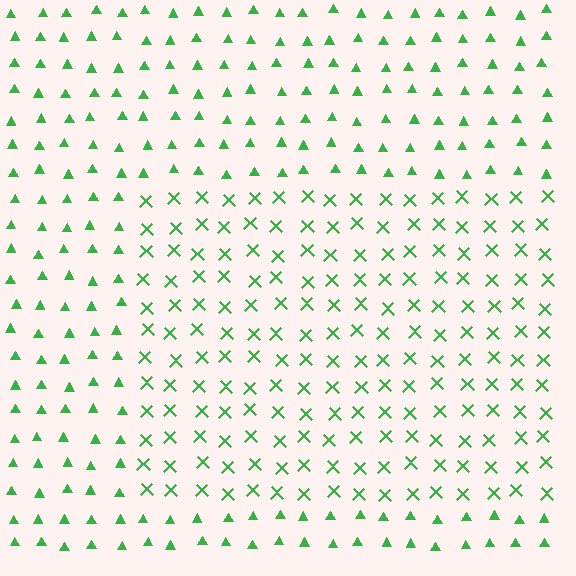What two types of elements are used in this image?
The image uses X marks inside the rectangle region and triangles outside it.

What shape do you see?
I see a rectangle.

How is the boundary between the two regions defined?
The boundary is defined by a change in element shape: X marks inside vs. triangles outside. All elements share the same color and spacing.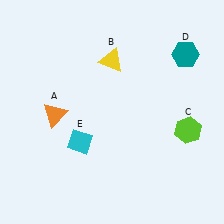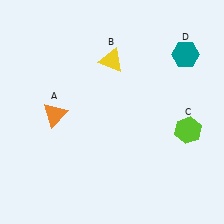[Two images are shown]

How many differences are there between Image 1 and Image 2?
There is 1 difference between the two images.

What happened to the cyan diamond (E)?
The cyan diamond (E) was removed in Image 2. It was in the bottom-left area of Image 1.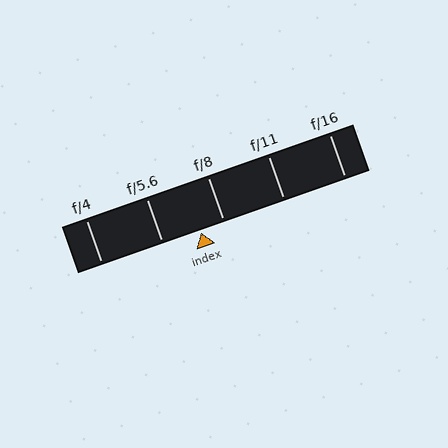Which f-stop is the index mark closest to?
The index mark is closest to f/8.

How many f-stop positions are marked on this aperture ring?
There are 5 f-stop positions marked.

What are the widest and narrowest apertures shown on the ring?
The widest aperture shown is f/4 and the narrowest is f/16.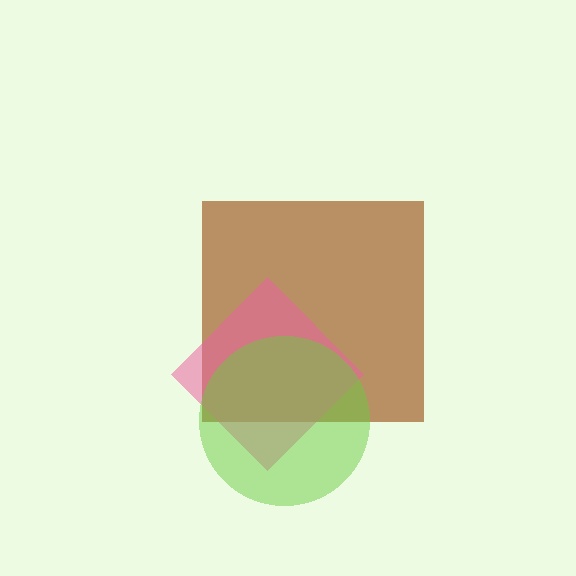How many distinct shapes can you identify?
There are 3 distinct shapes: a brown square, a pink diamond, a lime circle.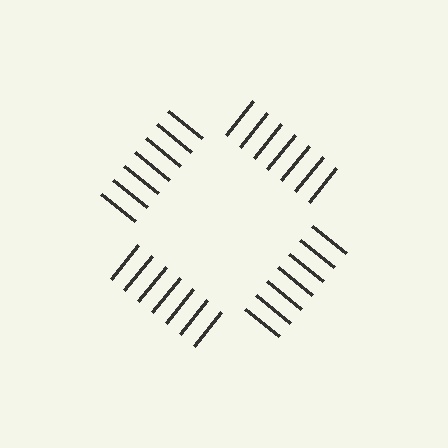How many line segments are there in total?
28 — 7 along each of the 4 edges.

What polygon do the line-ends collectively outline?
An illusory square — the line segments terminate on its edges but no continuous stroke is drawn.